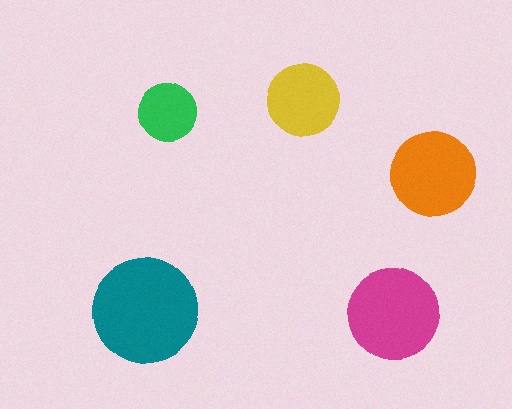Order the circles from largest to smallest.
the teal one, the magenta one, the orange one, the yellow one, the green one.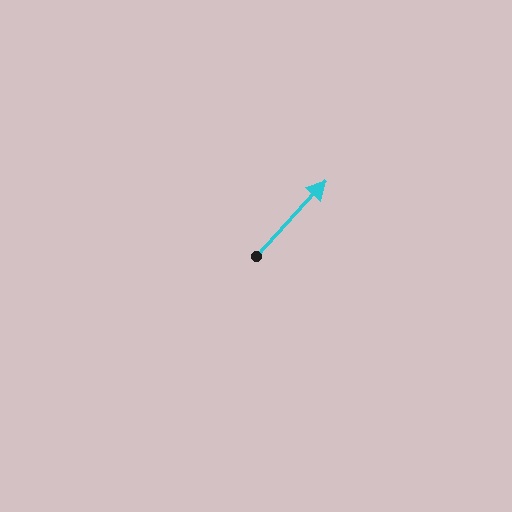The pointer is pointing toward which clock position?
Roughly 1 o'clock.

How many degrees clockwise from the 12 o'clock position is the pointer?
Approximately 43 degrees.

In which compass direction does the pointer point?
Northeast.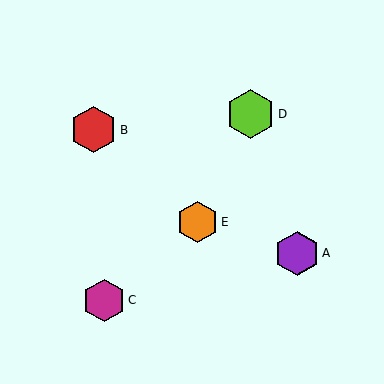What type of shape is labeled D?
Shape D is a lime hexagon.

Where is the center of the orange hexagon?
The center of the orange hexagon is at (197, 222).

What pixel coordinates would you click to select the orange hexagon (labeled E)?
Click at (197, 222) to select the orange hexagon E.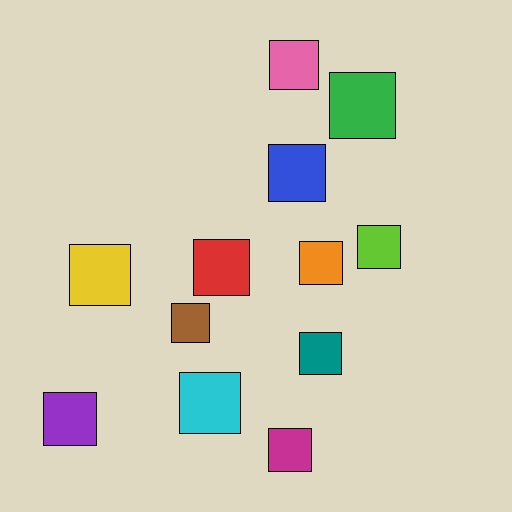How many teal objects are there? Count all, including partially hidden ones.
There is 1 teal object.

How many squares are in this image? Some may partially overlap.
There are 12 squares.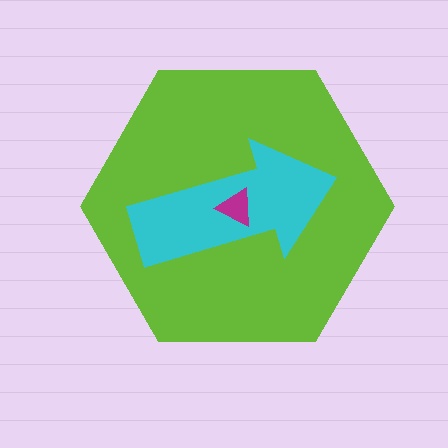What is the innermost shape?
The magenta triangle.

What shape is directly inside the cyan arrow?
The magenta triangle.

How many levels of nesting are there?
3.